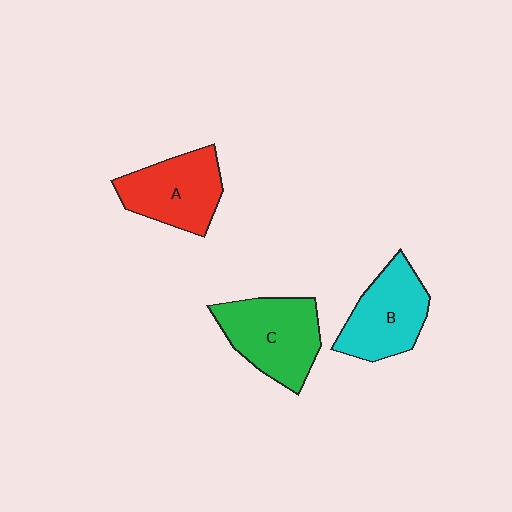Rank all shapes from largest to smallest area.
From largest to smallest: C (green), A (red), B (cyan).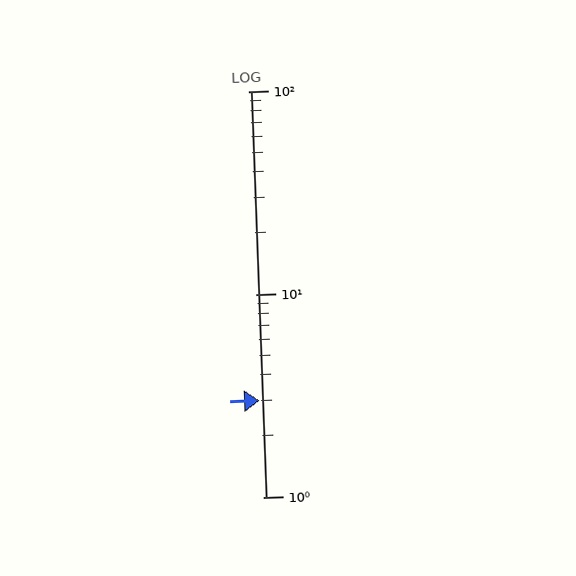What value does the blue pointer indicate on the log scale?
The pointer indicates approximately 3.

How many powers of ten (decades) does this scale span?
The scale spans 2 decades, from 1 to 100.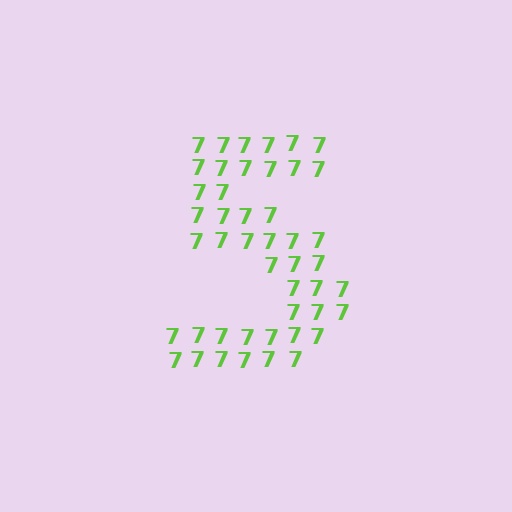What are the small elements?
The small elements are digit 7's.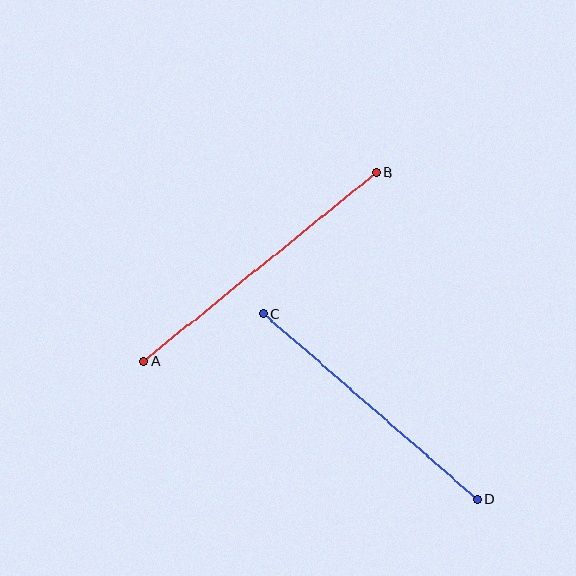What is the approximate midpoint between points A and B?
The midpoint is at approximately (260, 267) pixels.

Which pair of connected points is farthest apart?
Points A and B are farthest apart.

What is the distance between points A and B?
The distance is approximately 299 pixels.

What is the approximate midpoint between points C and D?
The midpoint is at approximately (370, 406) pixels.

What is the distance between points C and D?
The distance is approximately 283 pixels.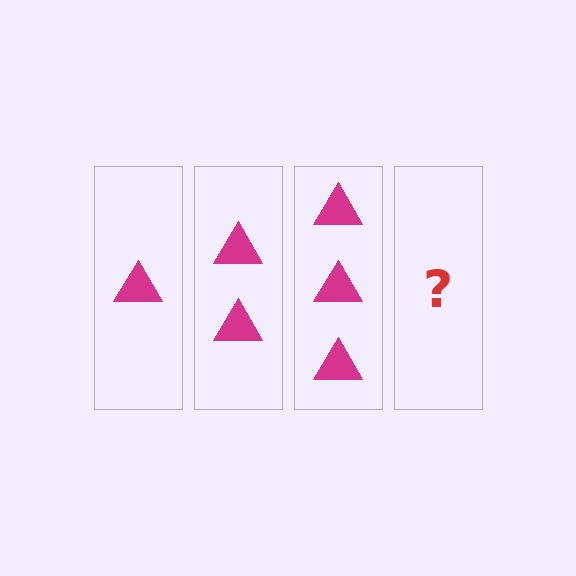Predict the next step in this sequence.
The next step is 4 triangles.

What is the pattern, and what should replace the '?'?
The pattern is that each step adds one more triangle. The '?' should be 4 triangles.